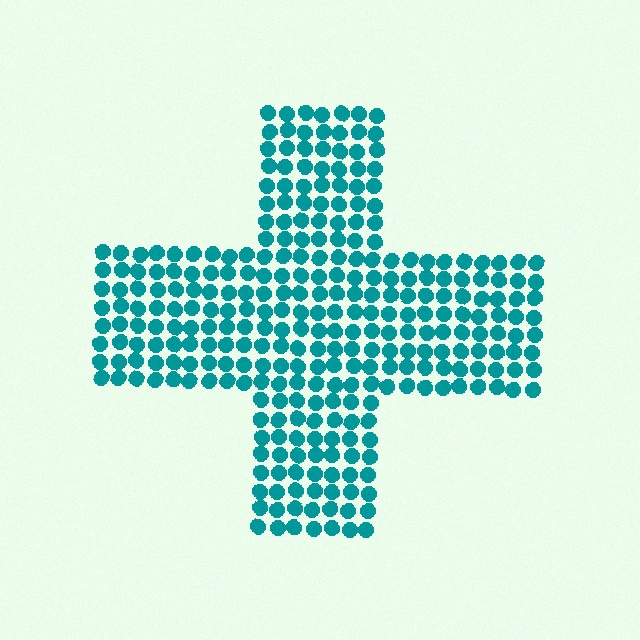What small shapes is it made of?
It is made of small circles.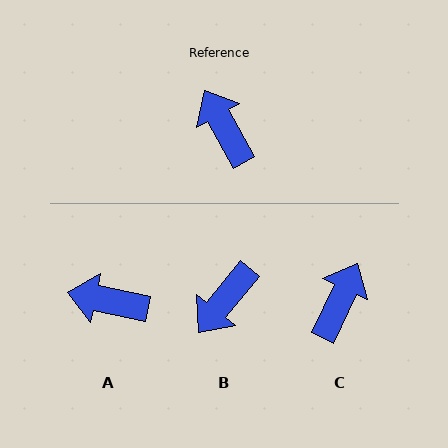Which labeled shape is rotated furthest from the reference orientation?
B, about 113 degrees away.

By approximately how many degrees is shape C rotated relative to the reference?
Approximately 54 degrees clockwise.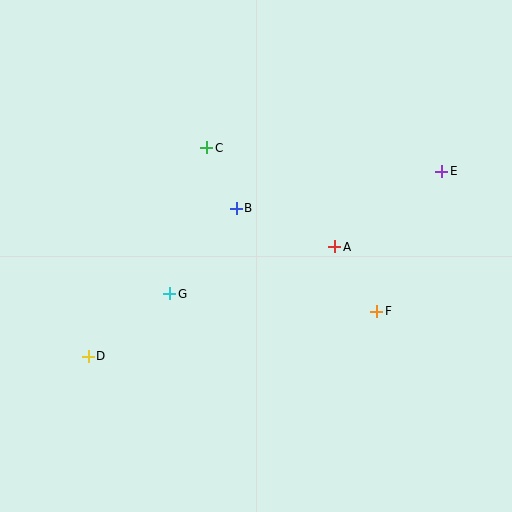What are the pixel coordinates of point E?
Point E is at (442, 171).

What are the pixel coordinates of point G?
Point G is at (170, 294).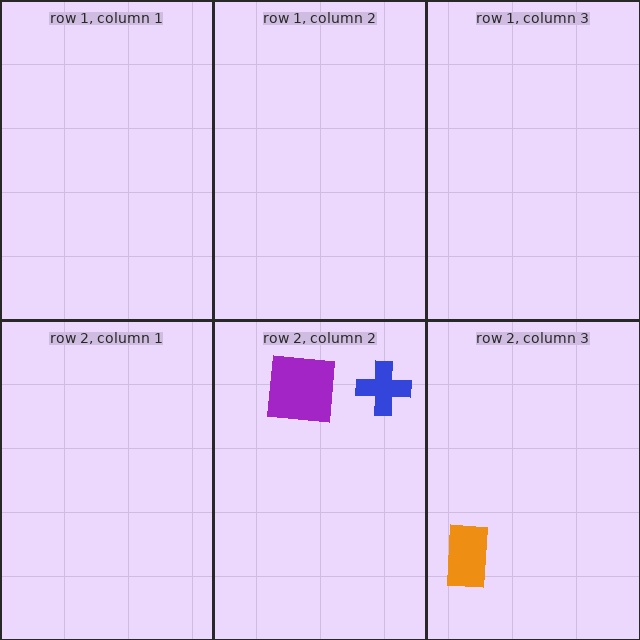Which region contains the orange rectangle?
The row 2, column 3 region.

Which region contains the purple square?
The row 2, column 2 region.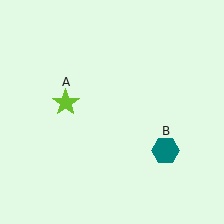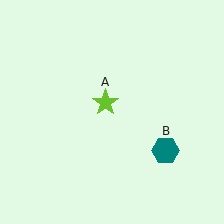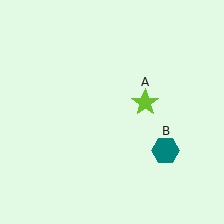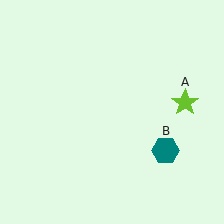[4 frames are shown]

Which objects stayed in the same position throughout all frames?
Teal hexagon (object B) remained stationary.